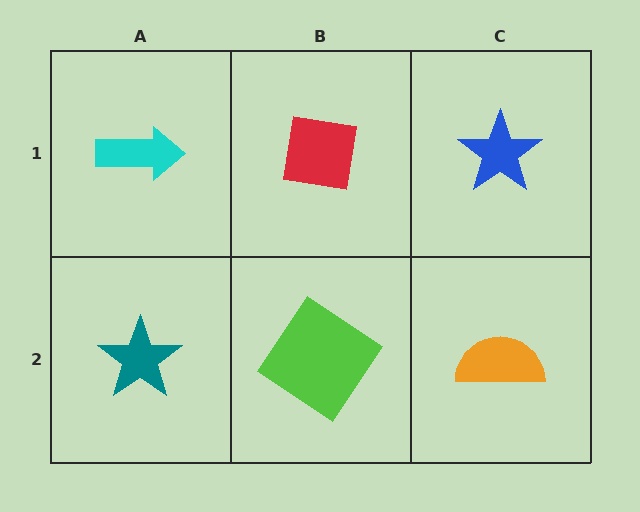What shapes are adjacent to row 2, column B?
A red square (row 1, column B), a teal star (row 2, column A), an orange semicircle (row 2, column C).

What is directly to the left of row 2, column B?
A teal star.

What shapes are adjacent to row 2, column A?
A cyan arrow (row 1, column A), a lime diamond (row 2, column B).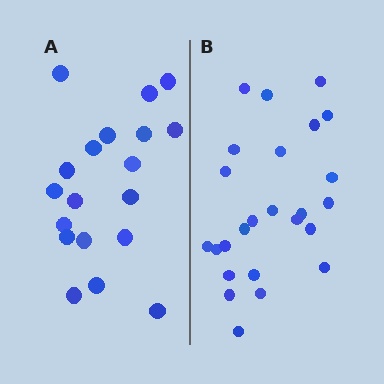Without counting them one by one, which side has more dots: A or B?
Region B (the right region) has more dots.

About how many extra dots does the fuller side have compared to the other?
Region B has about 6 more dots than region A.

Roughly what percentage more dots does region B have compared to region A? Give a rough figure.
About 30% more.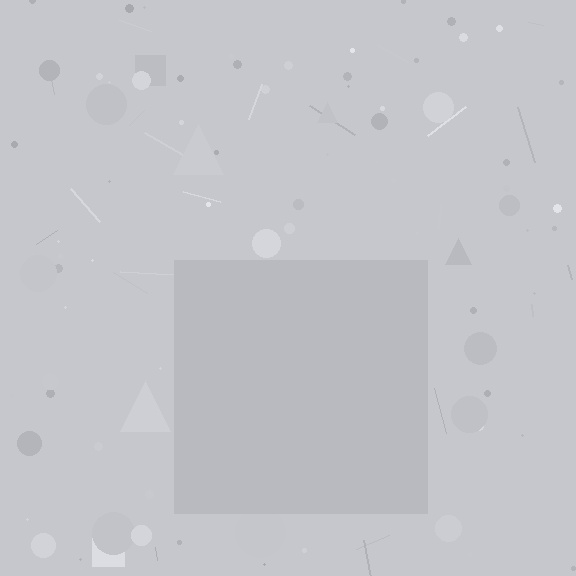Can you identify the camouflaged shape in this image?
The camouflaged shape is a square.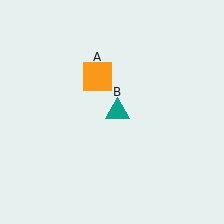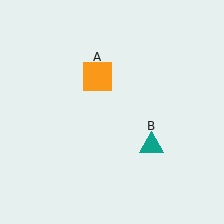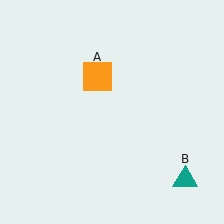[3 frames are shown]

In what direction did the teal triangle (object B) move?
The teal triangle (object B) moved down and to the right.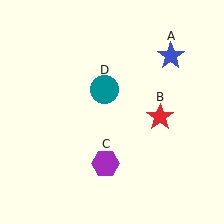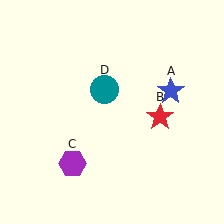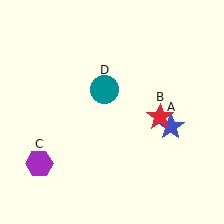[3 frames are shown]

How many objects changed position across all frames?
2 objects changed position: blue star (object A), purple hexagon (object C).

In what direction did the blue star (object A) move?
The blue star (object A) moved down.